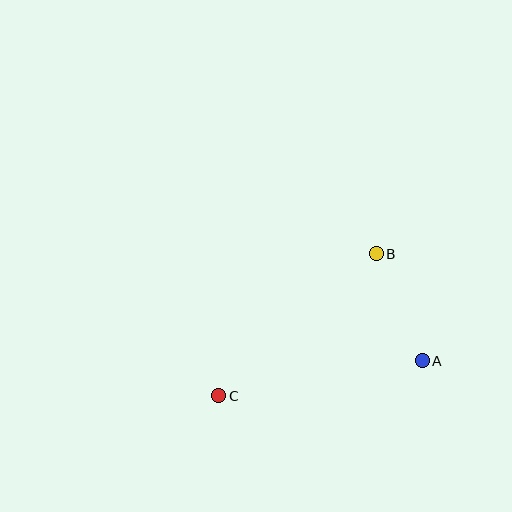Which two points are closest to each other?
Points A and B are closest to each other.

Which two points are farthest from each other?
Points B and C are farthest from each other.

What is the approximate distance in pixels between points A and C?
The distance between A and C is approximately 207 pixels.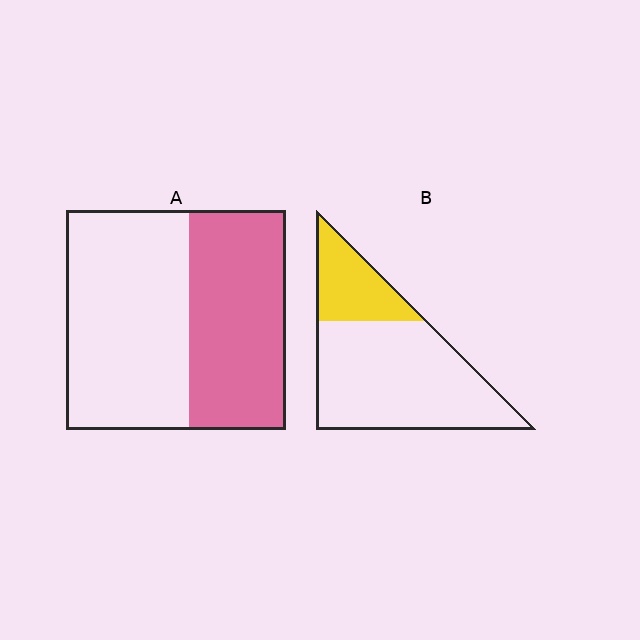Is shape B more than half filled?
No.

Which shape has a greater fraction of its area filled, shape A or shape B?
Shape A.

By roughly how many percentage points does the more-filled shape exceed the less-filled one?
By roughly 20 percentage points (A over B).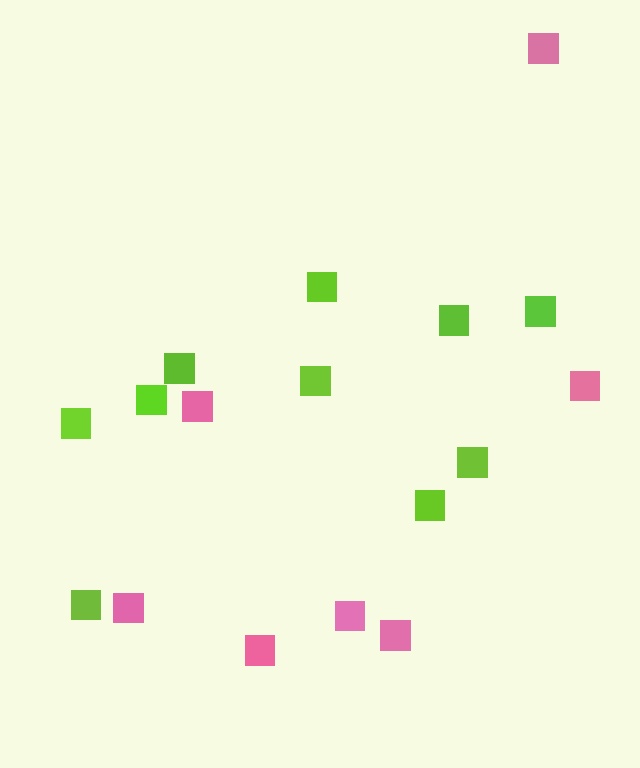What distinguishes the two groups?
There are 2 groups: one group of lime squares (10) and one group of pink squares (7).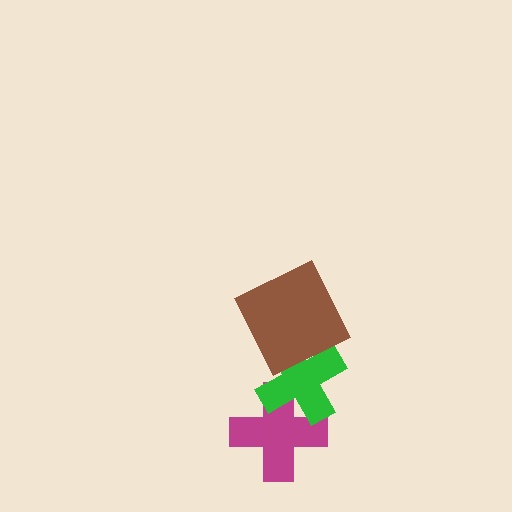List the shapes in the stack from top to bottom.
From top to bottom: the brown square, the green cross, the magenta cross.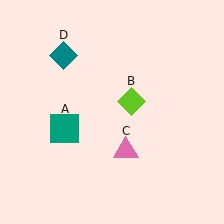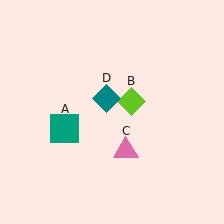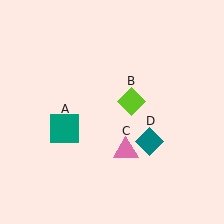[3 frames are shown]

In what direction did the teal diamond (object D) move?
The teal diamond (object D) moved down and to the right.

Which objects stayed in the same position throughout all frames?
Teal square (object A) and lime diamond (object B) and pink triangle (object C) remained stationary.